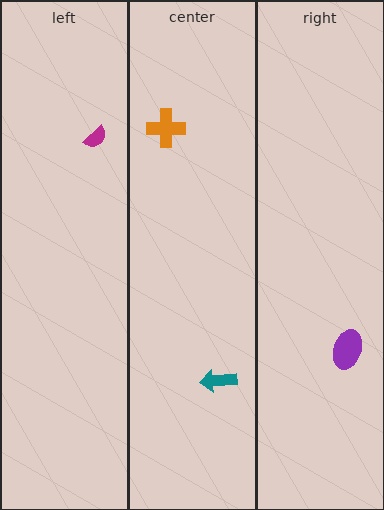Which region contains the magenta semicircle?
The left region.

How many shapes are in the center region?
2.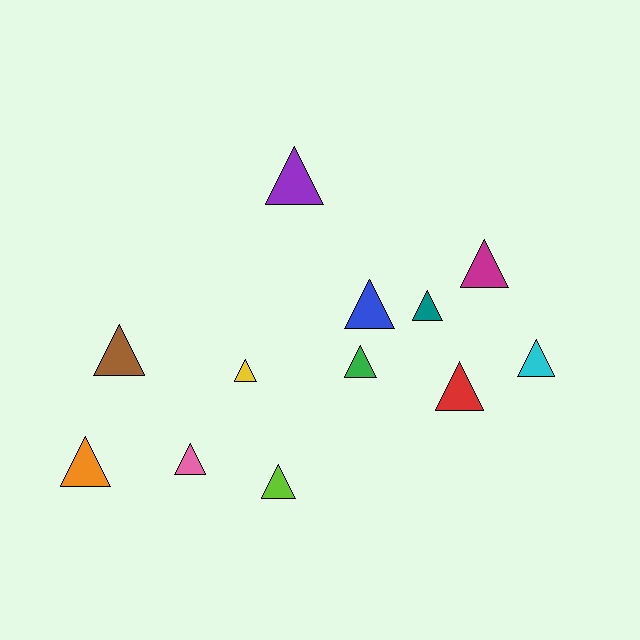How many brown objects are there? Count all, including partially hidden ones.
There is 1 brown object.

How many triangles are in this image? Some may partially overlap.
There are 12 triangles.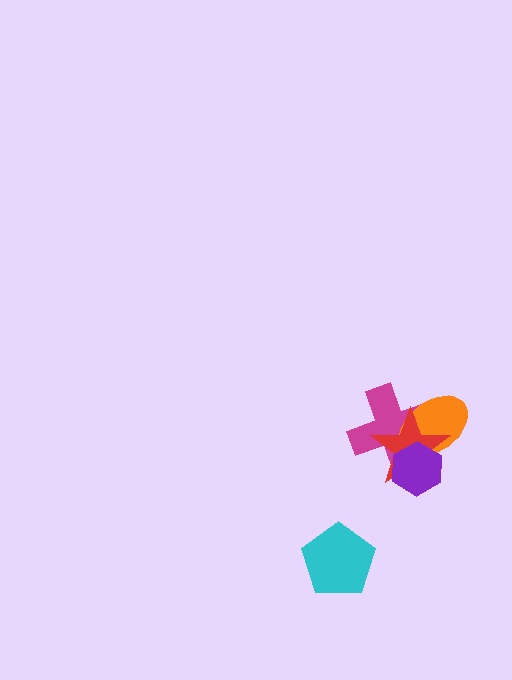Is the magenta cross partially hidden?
Yes, it is partially covered by another shape.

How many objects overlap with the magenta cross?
3 objects overlap with the magenta cross.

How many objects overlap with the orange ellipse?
3 objects overlap with the orange ellipse.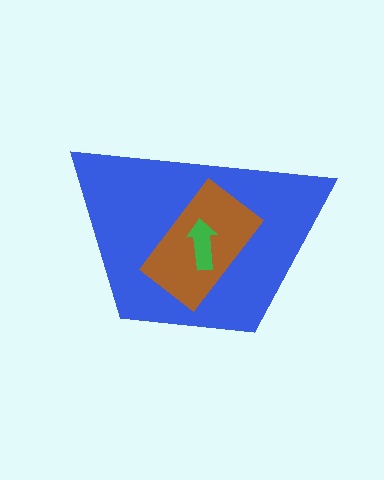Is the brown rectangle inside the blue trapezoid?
Yes.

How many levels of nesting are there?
3.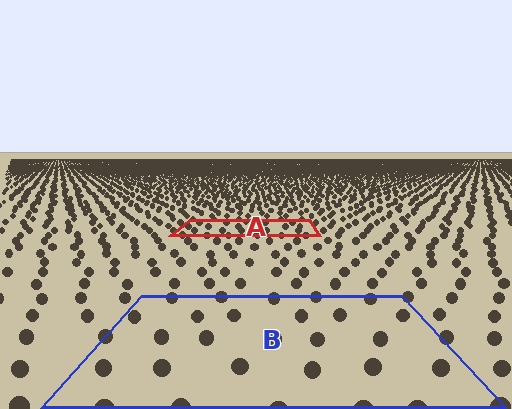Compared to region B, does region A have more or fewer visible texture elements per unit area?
Region A has more texture elements per unit area — they are packed more densely because it is farther away.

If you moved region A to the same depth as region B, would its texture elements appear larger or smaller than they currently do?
They would appear larger. At a closer depth, the same texture elements are projected at a bigger on-screen size.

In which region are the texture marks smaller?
The texture marks are smaller in region A, because it is farther away.